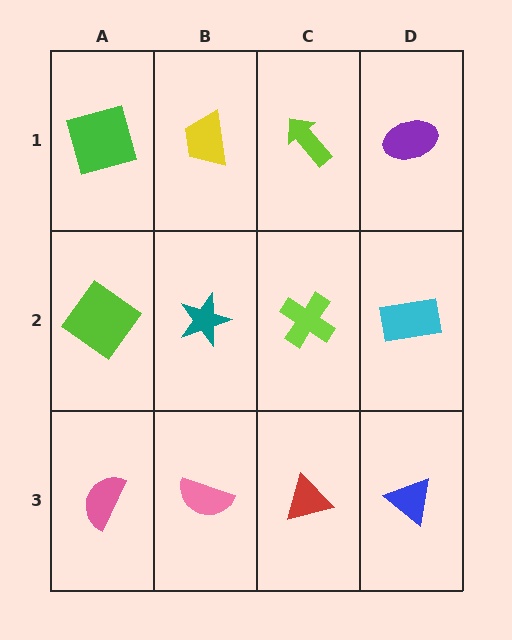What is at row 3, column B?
A pink semicircle.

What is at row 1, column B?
A yellow trapezoid.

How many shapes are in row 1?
4 shapes.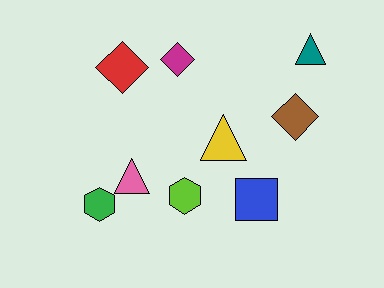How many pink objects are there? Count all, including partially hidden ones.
There is 1 pink object.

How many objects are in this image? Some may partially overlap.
There are 9 objects.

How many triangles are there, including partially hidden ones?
There are 3 triangles.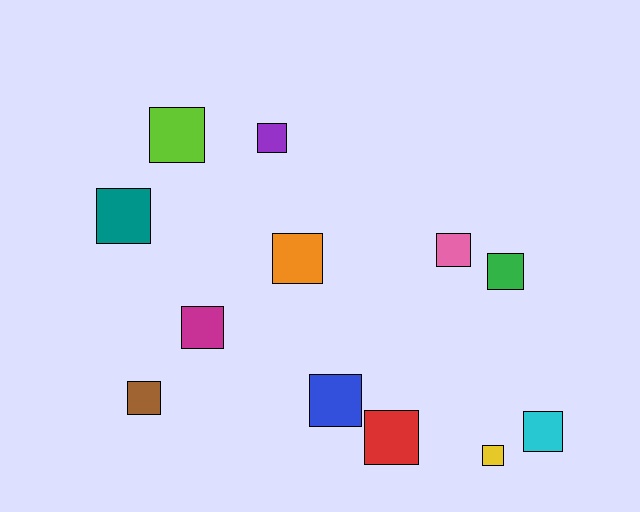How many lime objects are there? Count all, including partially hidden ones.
There is 1 lime object.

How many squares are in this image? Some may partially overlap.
There are 12 squares.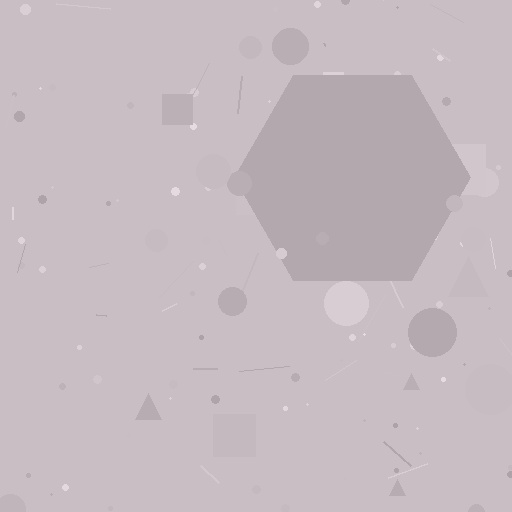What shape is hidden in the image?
A hexagon is hidden in the image.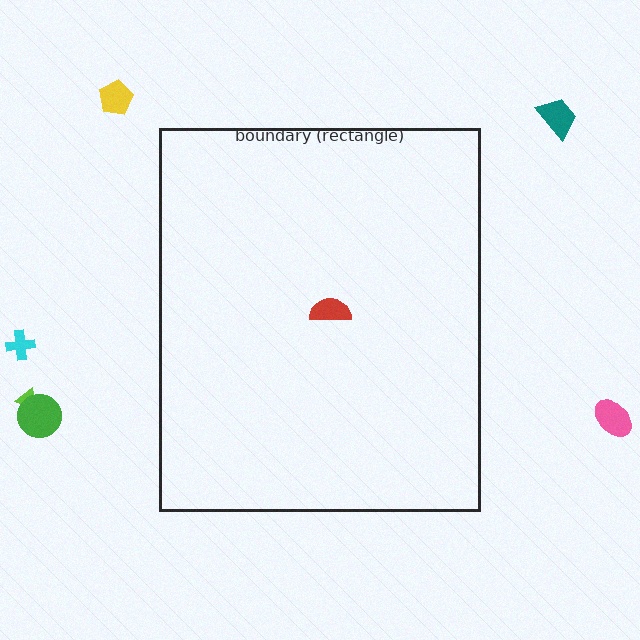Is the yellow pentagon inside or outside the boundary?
Outside.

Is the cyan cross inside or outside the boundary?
Outside.